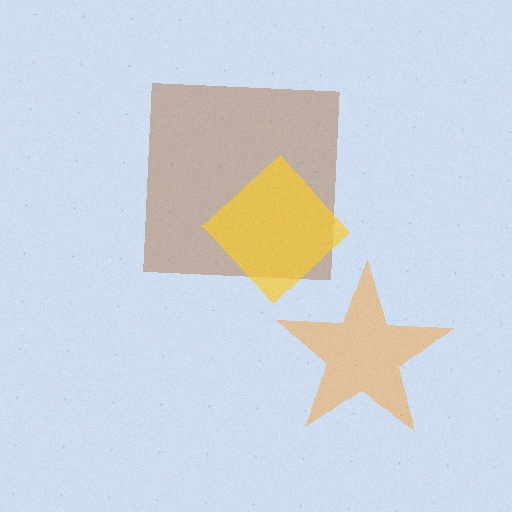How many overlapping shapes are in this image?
There are 3 overlapping shapes in the image.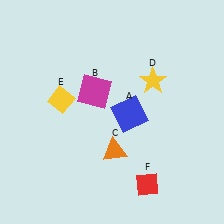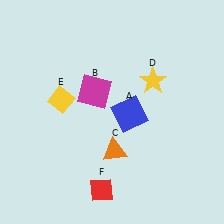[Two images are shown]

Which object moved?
The red diamond (F) moved left.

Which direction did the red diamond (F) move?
The red diamond (F) moved left.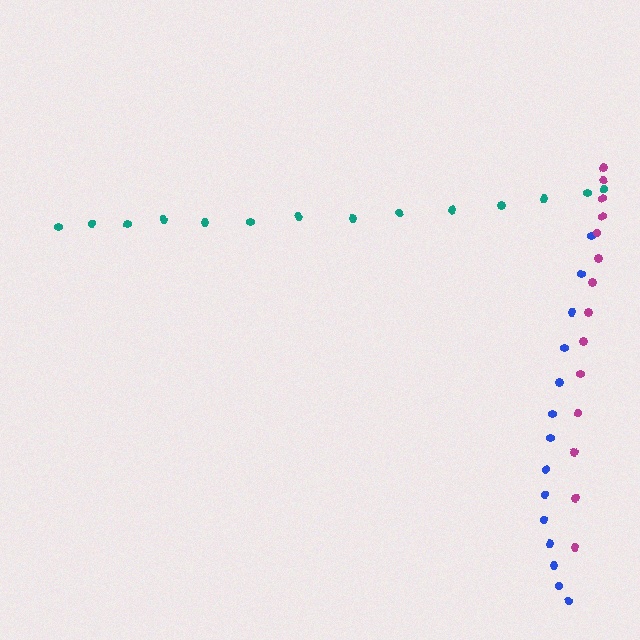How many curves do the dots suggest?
There are 3 distinct paths.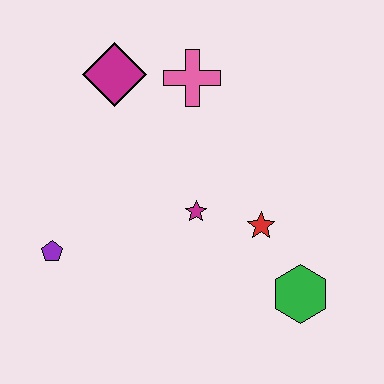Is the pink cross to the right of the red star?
No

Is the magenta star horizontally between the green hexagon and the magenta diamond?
Yes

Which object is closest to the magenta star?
The red star is closest to the magenta star.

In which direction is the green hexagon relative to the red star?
The green hexagon is below the red star.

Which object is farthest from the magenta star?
The magenta diamond is farthest from the magenta star.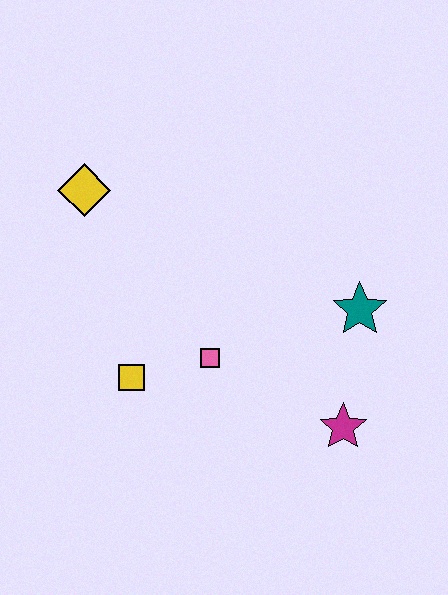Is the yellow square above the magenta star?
Yes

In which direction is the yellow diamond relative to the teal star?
The yellow diamond is to the left of the teal star.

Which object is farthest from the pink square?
The yellow diamond is farthest from the pink square.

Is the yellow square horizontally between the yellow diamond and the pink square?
Yes